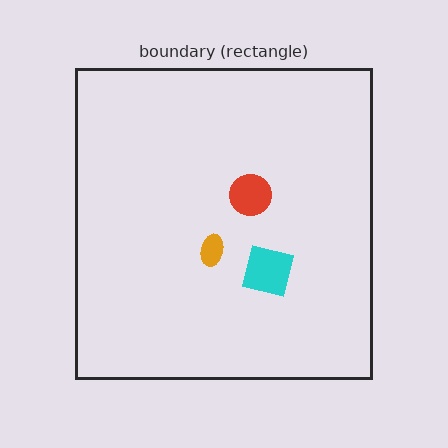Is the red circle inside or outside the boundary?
Inside.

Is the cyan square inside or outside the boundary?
Inside.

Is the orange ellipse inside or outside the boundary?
Inside.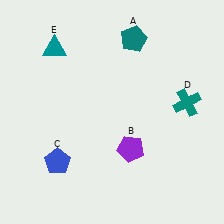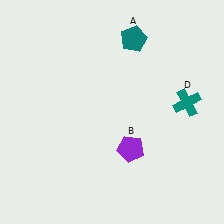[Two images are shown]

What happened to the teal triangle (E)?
The teal triangle (E) was removed in Image 2. It was in the top-left area of Image 1.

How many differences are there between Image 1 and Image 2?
There are 2 differences between the two images.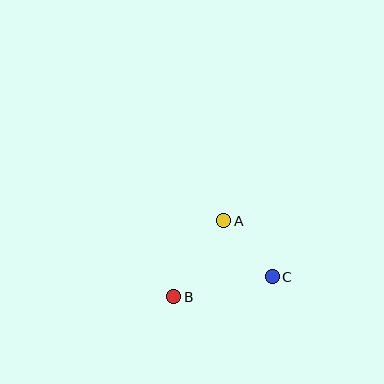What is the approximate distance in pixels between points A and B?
The distance between A and B is approximately 91 pixels.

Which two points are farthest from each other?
Points B and C are farthest from each other.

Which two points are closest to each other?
Points A and C are closest to each other.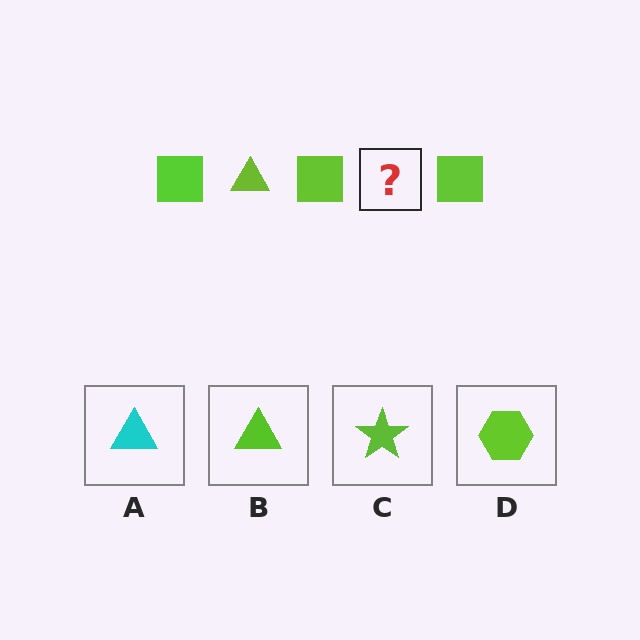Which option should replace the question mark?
Option B.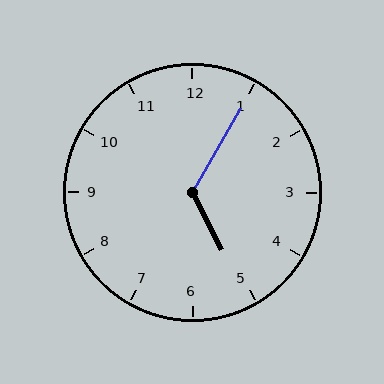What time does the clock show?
5:05.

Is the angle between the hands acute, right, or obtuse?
It is obtuse.